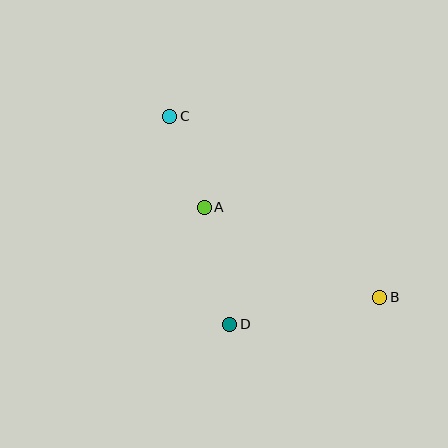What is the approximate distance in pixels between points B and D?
The distance between B and D is approximately 153 pixels.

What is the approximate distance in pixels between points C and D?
The distance between C and D is approximately 217 pixels.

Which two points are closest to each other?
Points A and C are closest to each other.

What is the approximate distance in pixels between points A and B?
The distance between A and B is approximately 198 pixels.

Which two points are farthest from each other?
Points B and C are farthest from each other.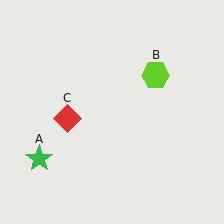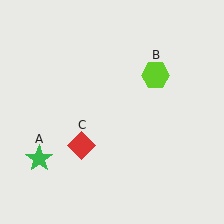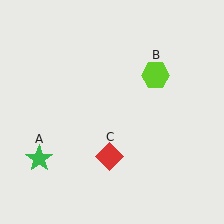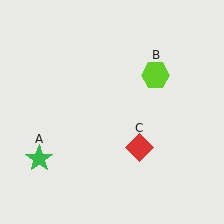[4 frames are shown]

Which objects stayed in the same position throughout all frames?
Green star (object A) and lime hexagon (object B) remained stationary.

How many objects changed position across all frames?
1 object changed position: red diamond (object C).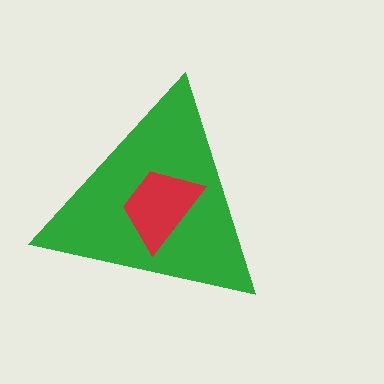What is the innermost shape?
The red trapezoid.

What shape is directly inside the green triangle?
The red trapezoid.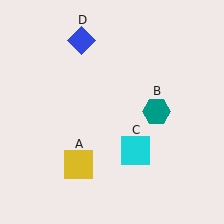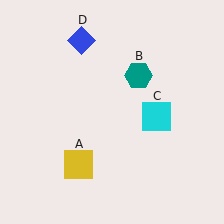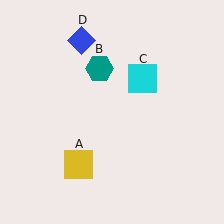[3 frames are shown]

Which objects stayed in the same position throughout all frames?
Yellow square (object A) and blue diamond (object D) remained stationary.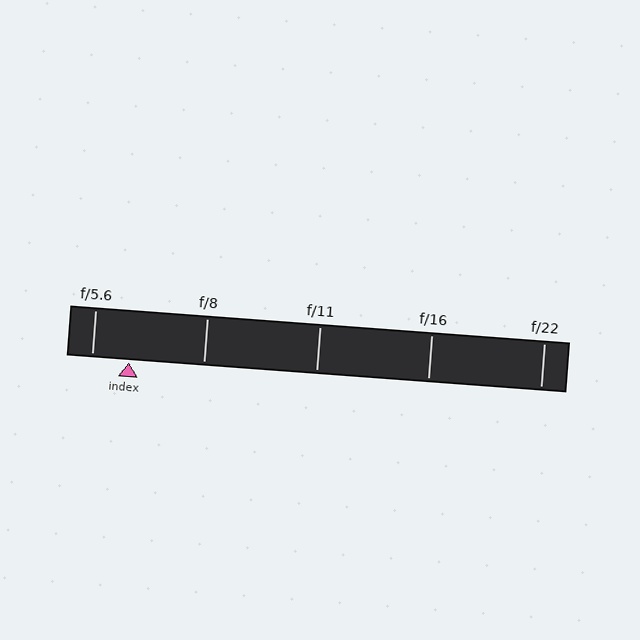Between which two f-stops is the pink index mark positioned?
The index mark is between f/5.6 and f/8.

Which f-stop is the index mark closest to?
The index mark is closest to f/5.6.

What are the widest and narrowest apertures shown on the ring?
The widest aperture shown is f/5.6 and the narrowest is f/22.